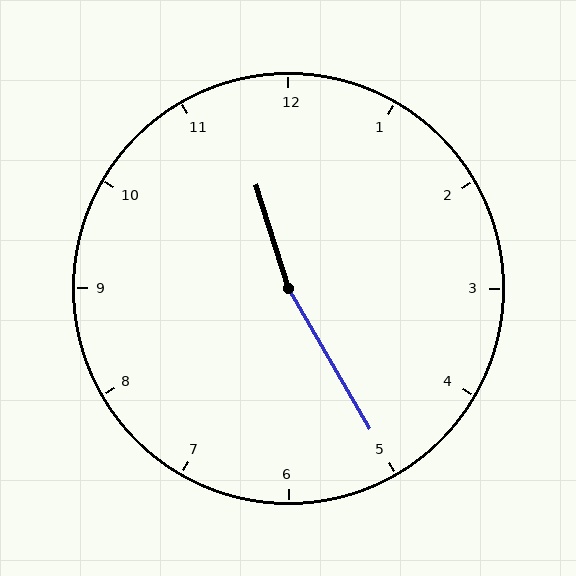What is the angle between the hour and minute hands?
Approximately 168 degrees.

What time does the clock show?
11:25.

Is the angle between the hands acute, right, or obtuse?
It is obtuse.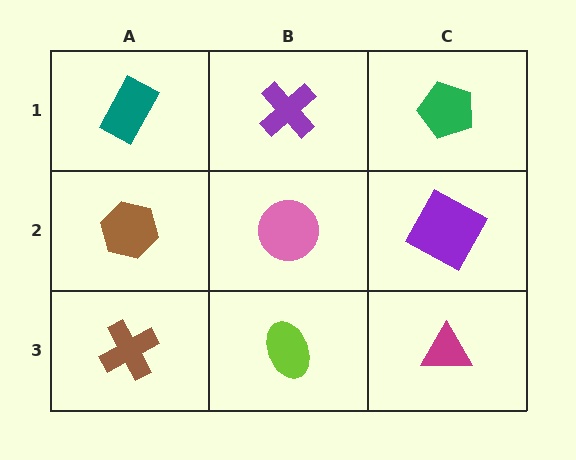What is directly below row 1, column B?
A pink circle.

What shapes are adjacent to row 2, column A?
A teal rectangle (row 1, column A), a brown cross (row 3, column A), a pink circle (row 2, column B).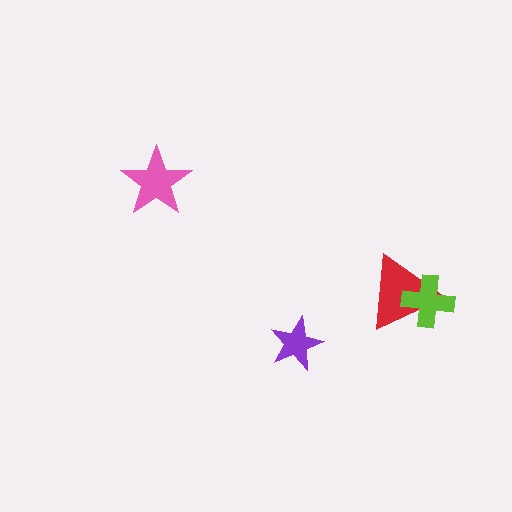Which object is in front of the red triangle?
The lime cross is in front of the red triangle.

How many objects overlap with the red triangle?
1 object overlaps with the red triangle.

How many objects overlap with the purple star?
0 objects overlap with the purple star.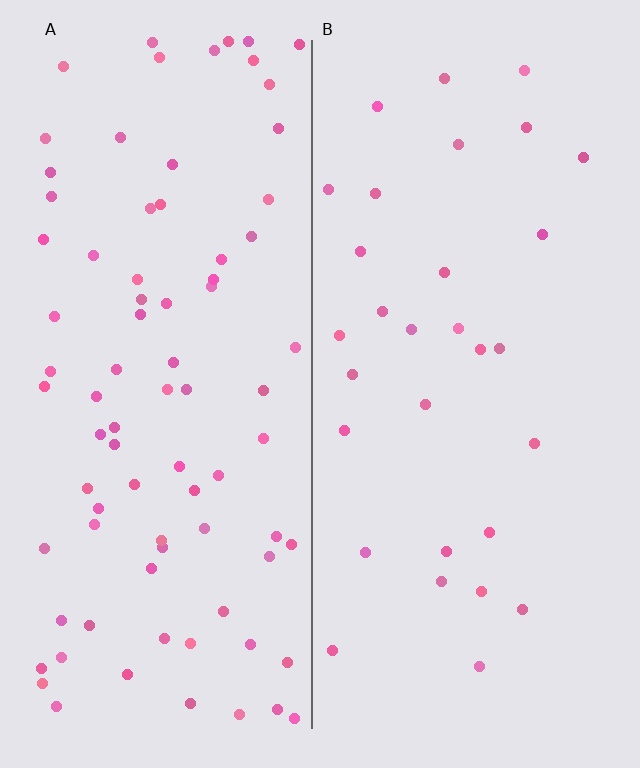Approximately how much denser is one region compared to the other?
Approximately 2.7× — region A over region B.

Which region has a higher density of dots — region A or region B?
A (the left).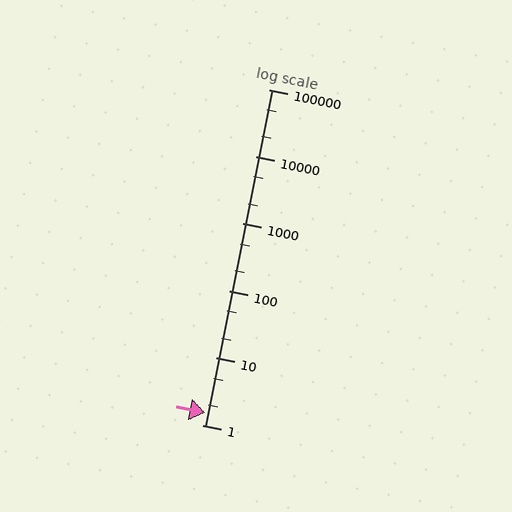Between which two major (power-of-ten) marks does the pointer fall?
The pointer is between 1 and 10.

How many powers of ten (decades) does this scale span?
The scale spans 5 decades, from 1 to 100000.